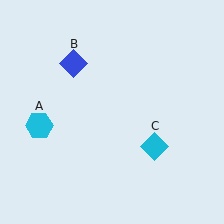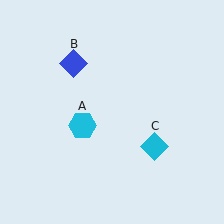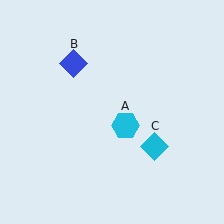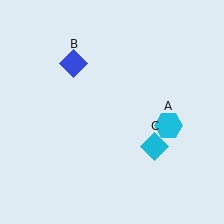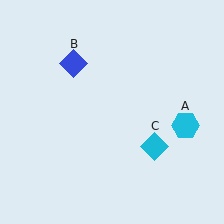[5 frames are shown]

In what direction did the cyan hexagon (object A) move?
The cyan hexagon (object A) moved right.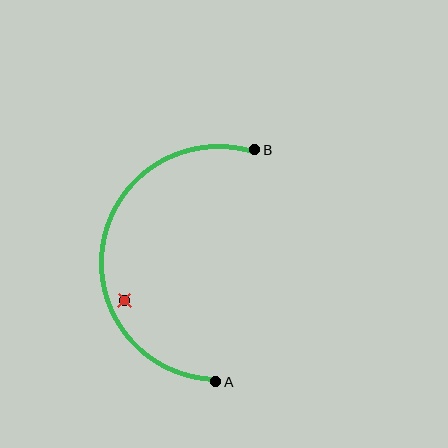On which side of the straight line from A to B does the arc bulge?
The arc bulges to the left of the straight line connecting A and B.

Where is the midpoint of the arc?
The arc midpoint is the point on the curve farthest from the straight line joining A and B. It sits to the left of that line.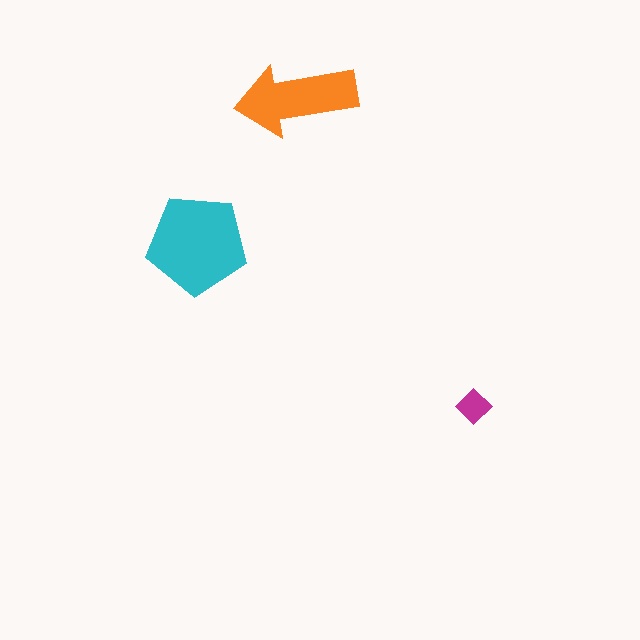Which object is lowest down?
The magenta diamond is bottommost.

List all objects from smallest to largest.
The magenta diamond, the orange arrow, the cyan pentagon.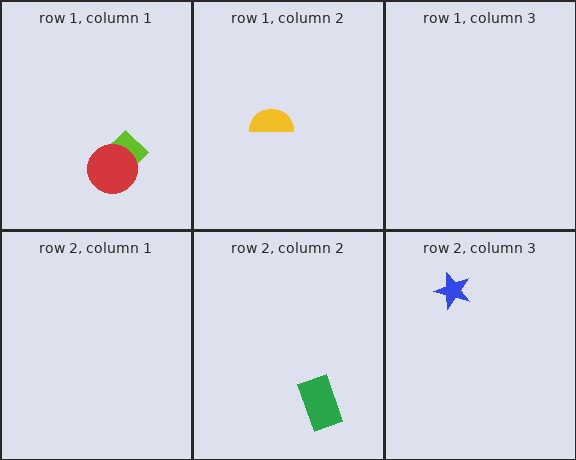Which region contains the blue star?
The row 2, column 3 region.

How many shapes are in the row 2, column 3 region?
1.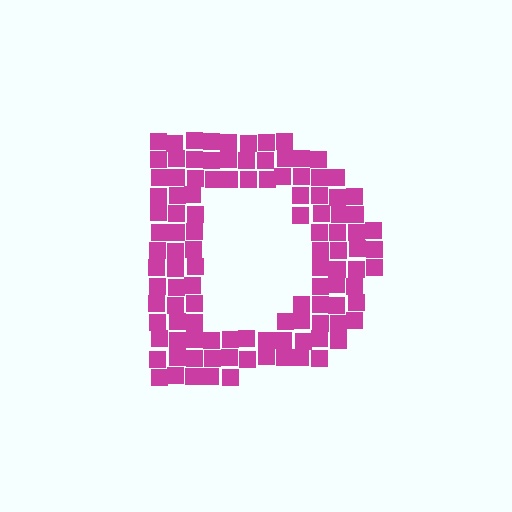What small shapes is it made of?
It is made of small squares.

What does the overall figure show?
The overall figure shows the letter D.